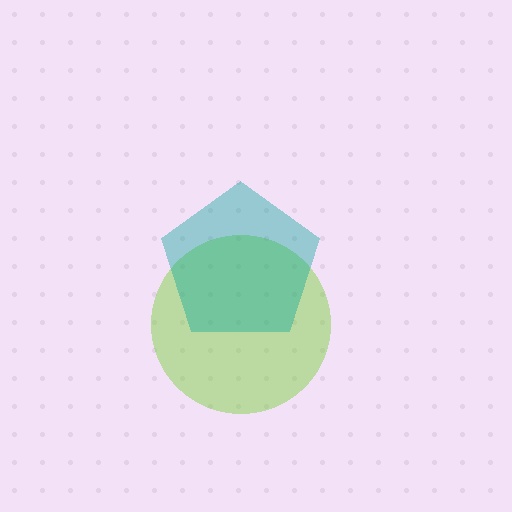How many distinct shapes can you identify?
There are 2 distinct shapes: a lime circle, a teal pentagon.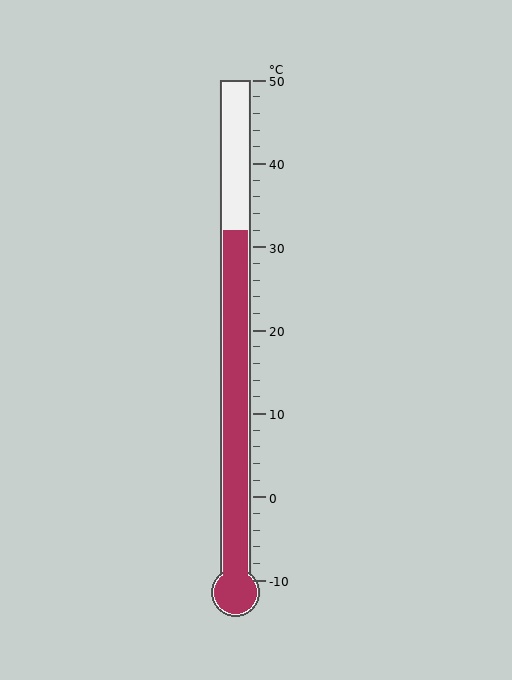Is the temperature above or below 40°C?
The temperature is below 40°C.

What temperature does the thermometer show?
The thermometer shows approximately 32°C.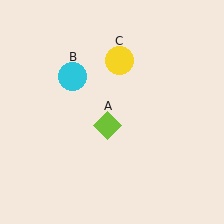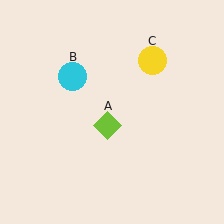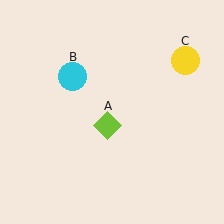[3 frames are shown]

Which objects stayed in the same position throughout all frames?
Lime diamond (object A) and cyan circle (object B) remained stationary.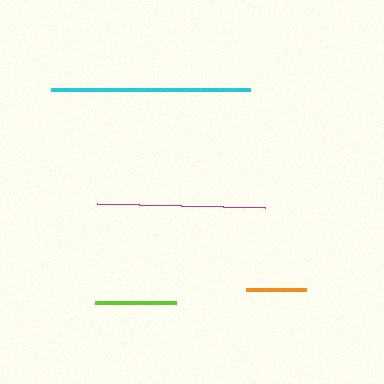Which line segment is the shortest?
The orange line is the shortest at approximately 61 pixels.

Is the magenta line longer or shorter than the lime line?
The magenta line is longer than the lime line.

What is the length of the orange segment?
The orange segment is approximately 61 pixels long.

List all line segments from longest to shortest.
From longest to shortest: cyan, magenta, lime, orange.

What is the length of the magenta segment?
The magenta segment is approximately 167 pixels long.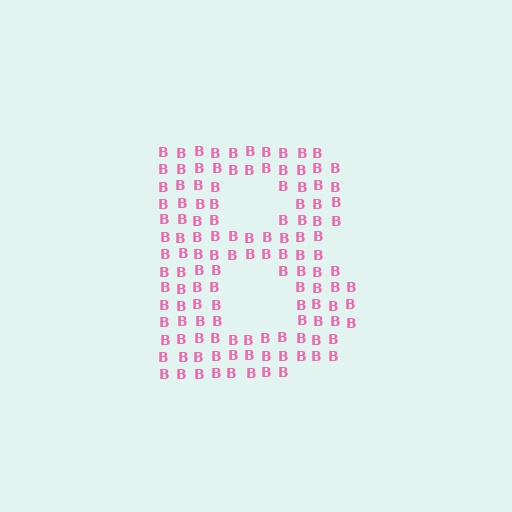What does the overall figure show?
The overall figure shows the letter B.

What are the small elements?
The small elements are letter B's.